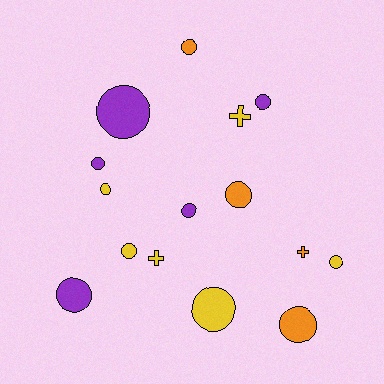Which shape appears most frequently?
Circle, with 12 objects.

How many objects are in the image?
There are 15 objects.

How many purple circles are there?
There are 5 purple circles.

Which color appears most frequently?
Yellow, with 6 objects.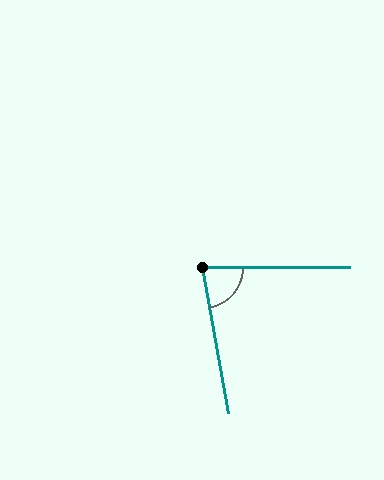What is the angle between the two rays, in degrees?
Approximately 80 degrees.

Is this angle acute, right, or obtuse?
It is acute.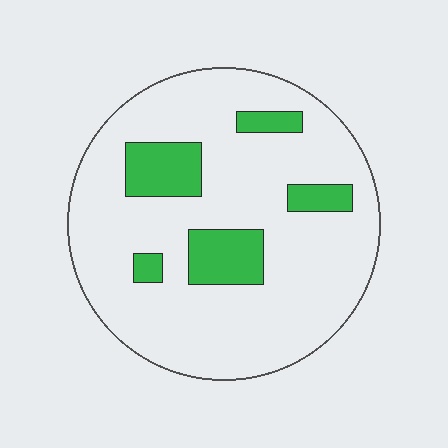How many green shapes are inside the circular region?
5.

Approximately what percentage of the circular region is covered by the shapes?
Approximately 15%.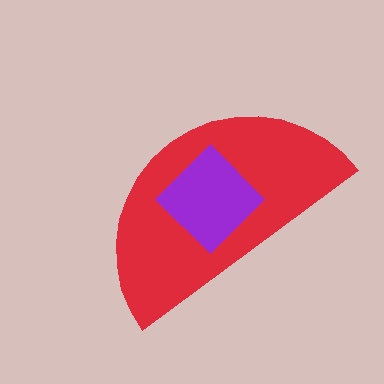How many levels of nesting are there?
2.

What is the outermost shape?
The red semicircle.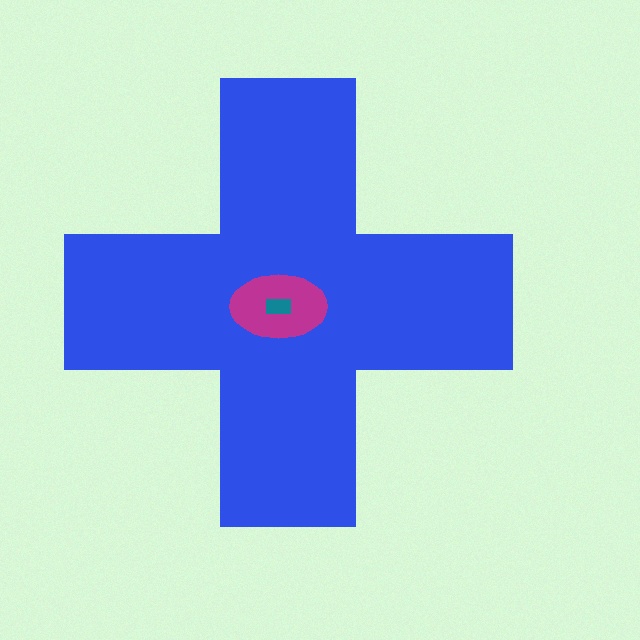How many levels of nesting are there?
3.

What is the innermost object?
The teal rectangle.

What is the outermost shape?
The blue cross.